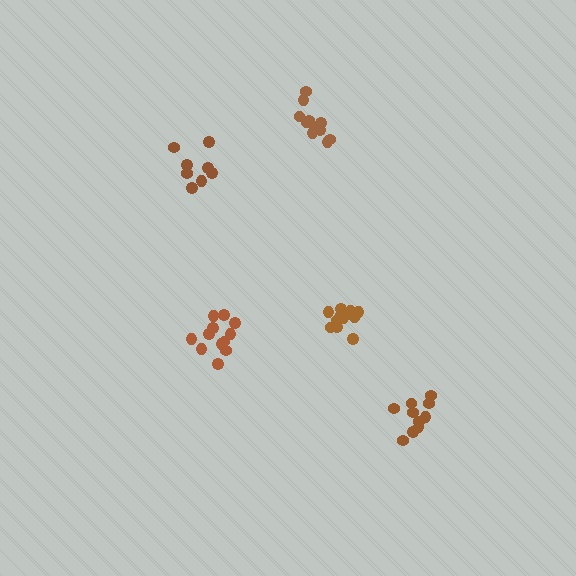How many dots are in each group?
Group 1: 12 dots, Group 2: 12 dots, Group 3: 11 dots, Group 4: 10 dots, Group 5: 8 dots (53 total).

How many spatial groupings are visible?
There are 5 spatial groupings.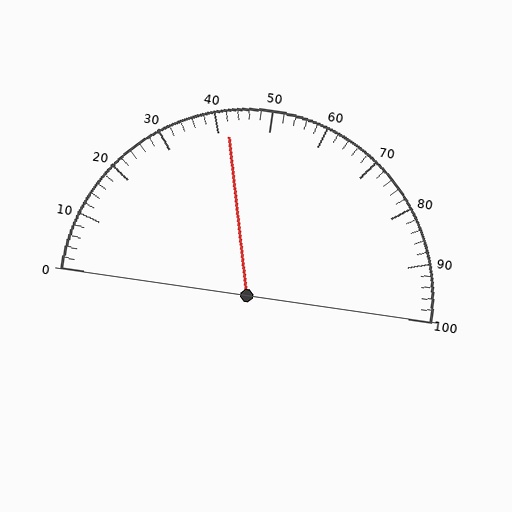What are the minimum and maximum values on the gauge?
The gauge ranges from 0 to 100.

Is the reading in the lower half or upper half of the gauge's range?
The reading is in the lower half of the range (0 to 100).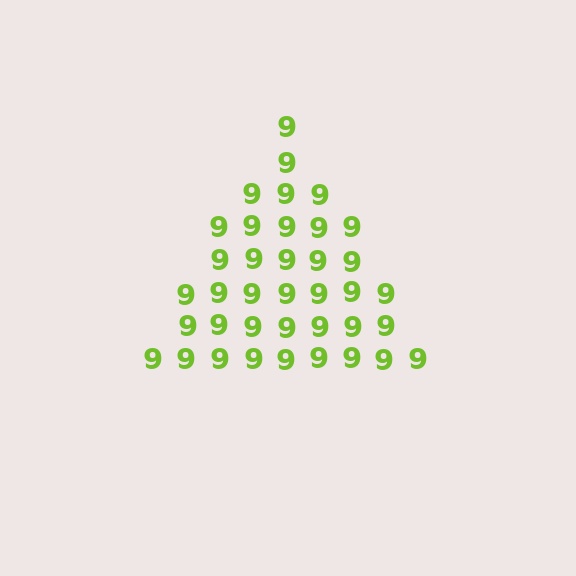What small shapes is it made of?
It is made of small digit 9's.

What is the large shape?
The large shape is a triangle.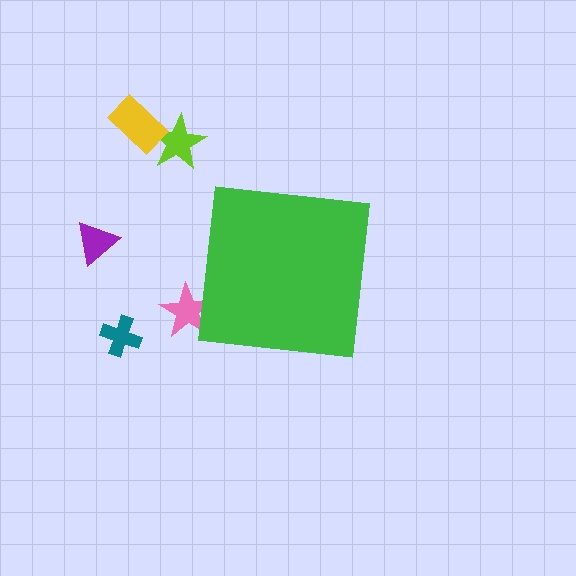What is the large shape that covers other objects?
A green square.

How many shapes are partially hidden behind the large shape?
1 shape is partially hidden.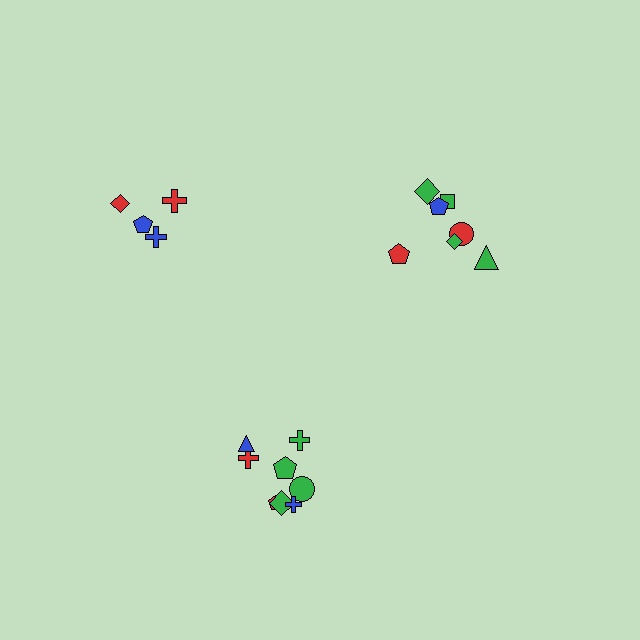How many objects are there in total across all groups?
There are 19 objects.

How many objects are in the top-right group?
There are 7 objects.